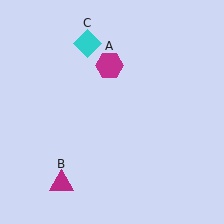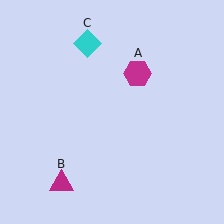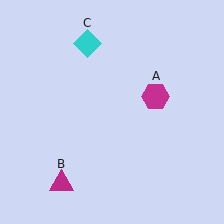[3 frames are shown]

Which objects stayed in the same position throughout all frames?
Magenta triangle (object B) and cyan diamond (object C) remained stationary.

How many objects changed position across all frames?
1 object changed position: magenta hexagon (object A).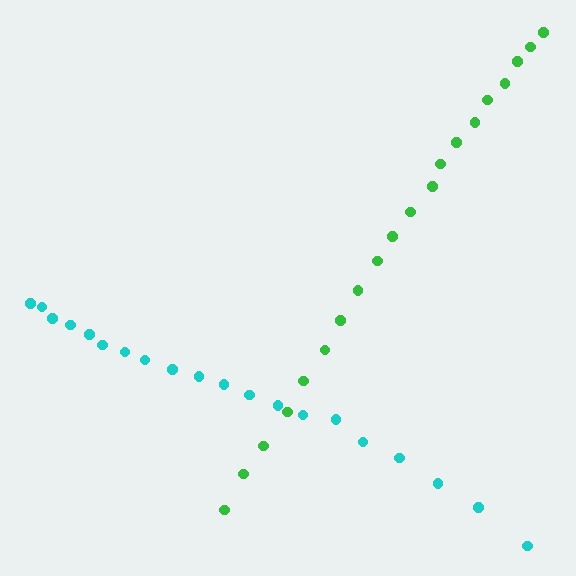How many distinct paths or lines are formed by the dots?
There are 2 distinct paths.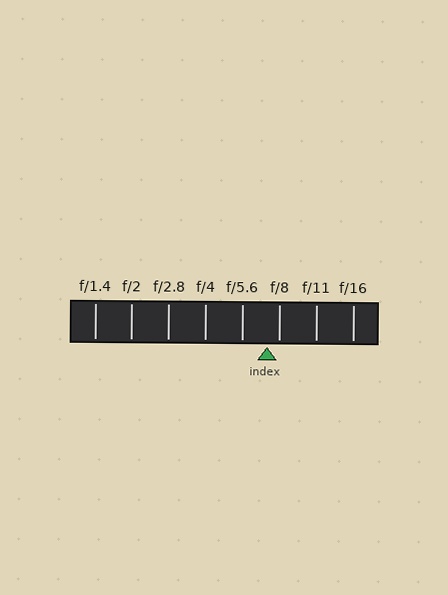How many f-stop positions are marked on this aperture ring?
There are 8 f-stop positions marked.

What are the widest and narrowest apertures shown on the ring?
The widest aperture shown is f/1.4 and the narrowest is f/16.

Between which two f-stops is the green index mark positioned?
The index mark is between f/5.6 and f/8.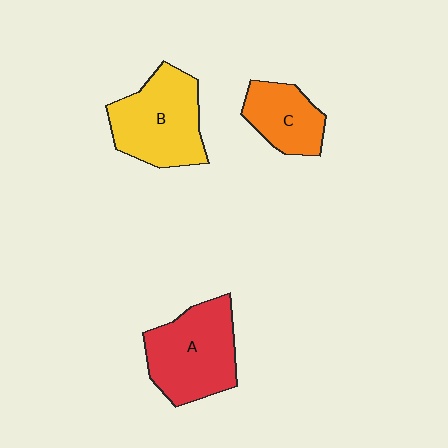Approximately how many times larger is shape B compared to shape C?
Approximately 1.6 times.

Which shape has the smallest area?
Shape C (orange).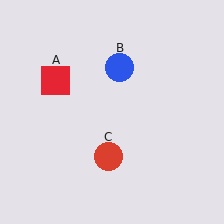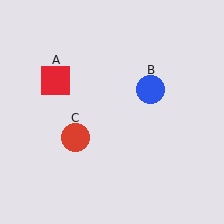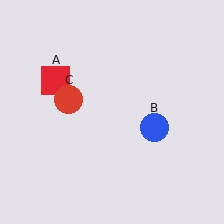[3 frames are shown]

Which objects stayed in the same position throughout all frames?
Red square (object A) remained stationary.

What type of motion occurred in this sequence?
The blue circle (object B), red circle (object C) rotated clockwise around the center of the scene.